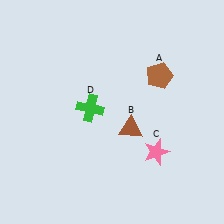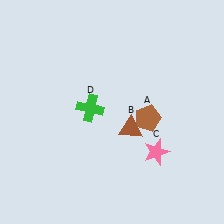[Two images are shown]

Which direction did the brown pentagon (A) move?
The brown pentagon (A) moved down.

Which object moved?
The brown pentagon (A) moved down.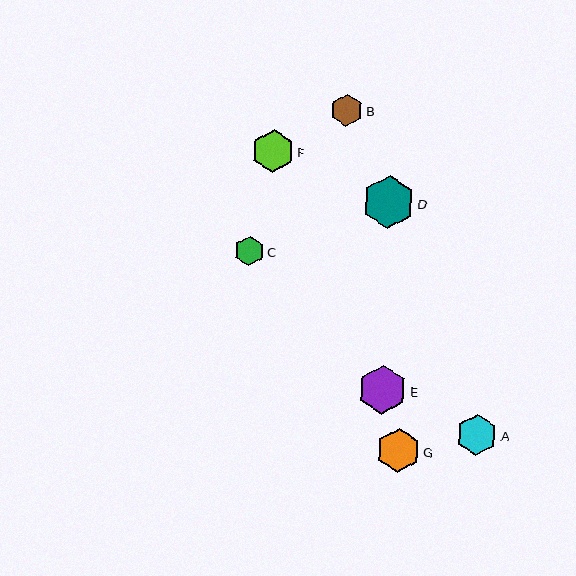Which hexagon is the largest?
Hexagon D is the largest with a size of approximately 52 pixels.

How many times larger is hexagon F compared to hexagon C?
Hexagon F is approximately 1.4 times the size of hexagon C.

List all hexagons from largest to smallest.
From largest to smallest: D, E, G, F, A, B, C.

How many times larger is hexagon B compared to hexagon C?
Hexagon B is approximately 1.1 times the size of hexagon C.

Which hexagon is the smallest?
Hexagon C is the smallest with a size of approximately 29 pixels.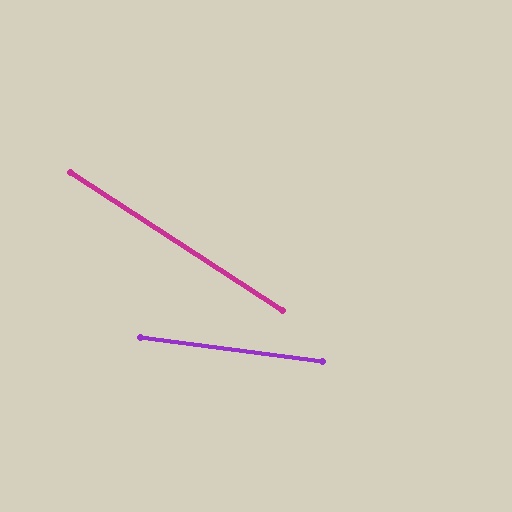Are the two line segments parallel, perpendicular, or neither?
Neither parallel nor perpendicular — they differ by about 25°.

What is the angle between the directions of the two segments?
Approximately 25 degrees.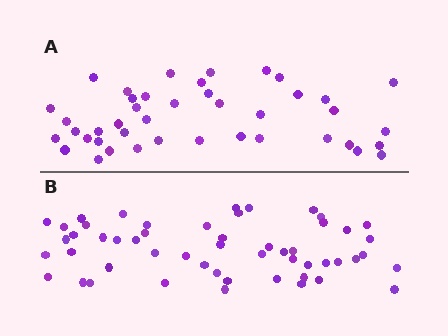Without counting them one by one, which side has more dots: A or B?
Region B (the bottom region) has more dots.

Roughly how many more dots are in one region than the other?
Region B has roughly 12 or so more dots than region A.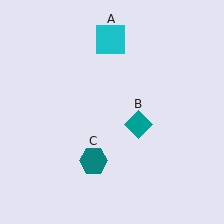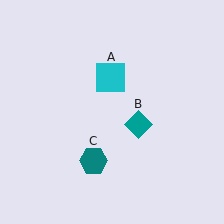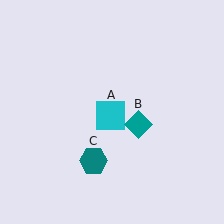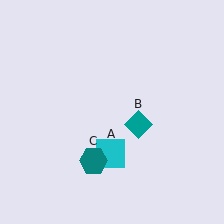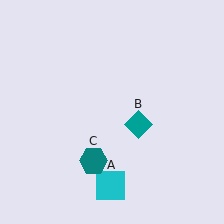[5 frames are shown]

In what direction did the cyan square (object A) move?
The cyan square (object A) moved down.